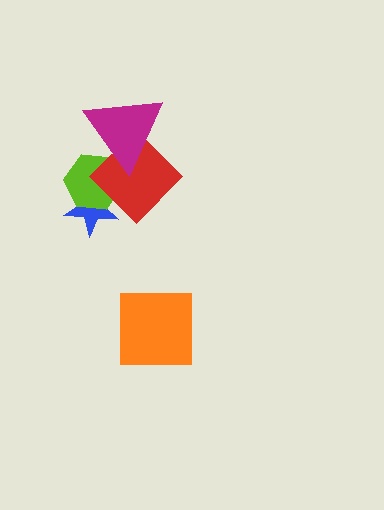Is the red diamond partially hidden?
Yes, it is partially covered by another shape.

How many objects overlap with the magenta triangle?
2 objects overlap with the magenta triangle.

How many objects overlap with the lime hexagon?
3 objects overlap with the lime hexagon.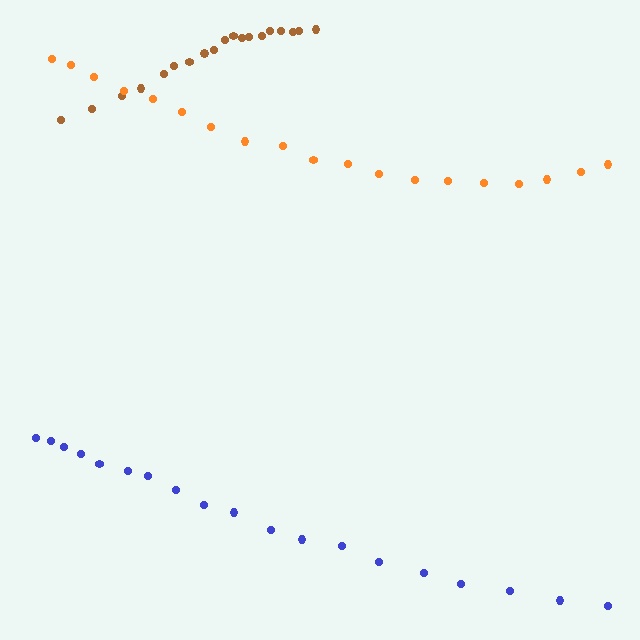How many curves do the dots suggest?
There are 3 distinct paths.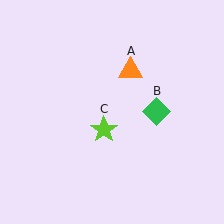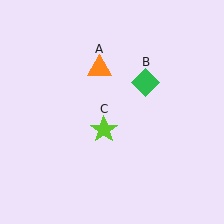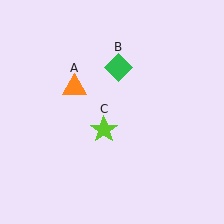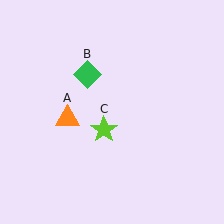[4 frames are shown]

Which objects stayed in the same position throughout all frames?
Lime star (object C) remained stationary.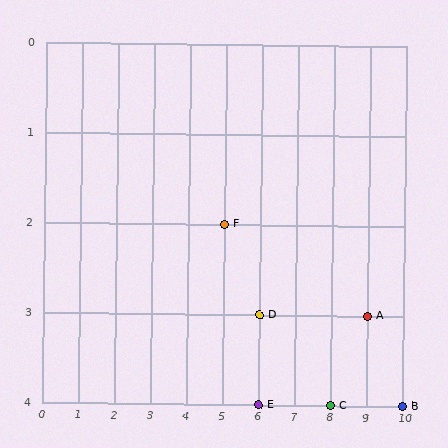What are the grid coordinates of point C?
Point C is at grid coordinates (8, 4).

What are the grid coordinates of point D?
Point D is at grid coordinates (6, 3).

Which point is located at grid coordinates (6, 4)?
Point E is at (6, 4).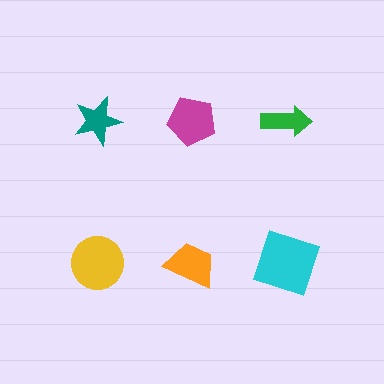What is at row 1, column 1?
A teal star.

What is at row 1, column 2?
A magenta pentagon.